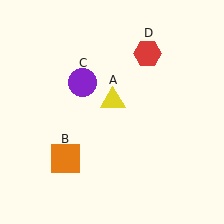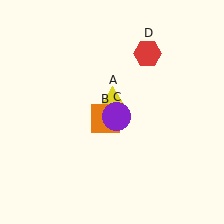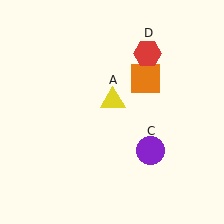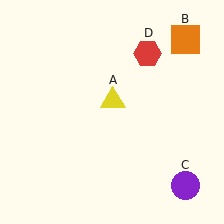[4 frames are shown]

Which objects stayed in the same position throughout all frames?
Yellow triangle (object A) and red hexagon (object D) remained stationary.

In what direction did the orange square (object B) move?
The orange square (object B) moved up and to the right.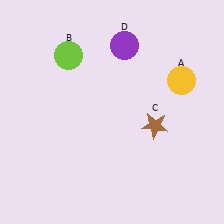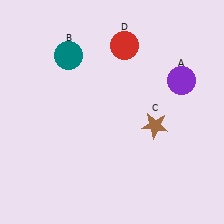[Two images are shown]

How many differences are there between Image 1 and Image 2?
There are 3 differences between the two images.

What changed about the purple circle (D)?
In Image 1, D is purple. In Image 2, it changed to red.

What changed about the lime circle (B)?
In Image 1, B is lime. In Image 2, it changed to teal.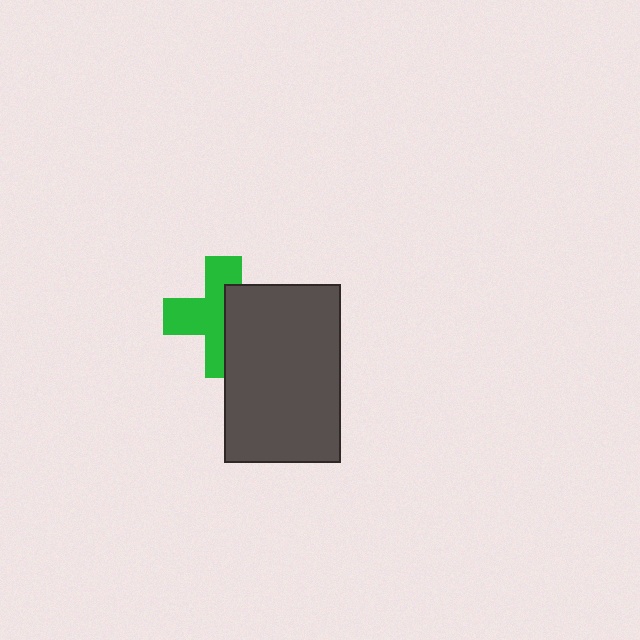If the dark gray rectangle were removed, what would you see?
You would see the complete green cross.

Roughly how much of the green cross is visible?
About half of it is visible (roughly 56%).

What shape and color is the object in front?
The object in front is a dark gray rectangle.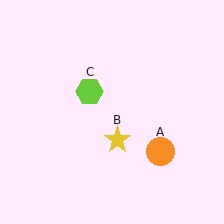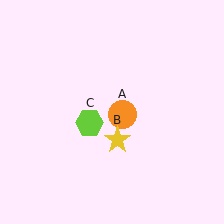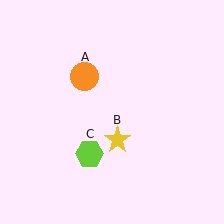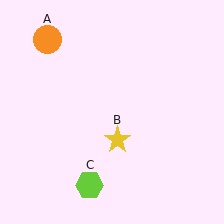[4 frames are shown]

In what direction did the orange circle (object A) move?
The orange circle (object A) moved up and to the left.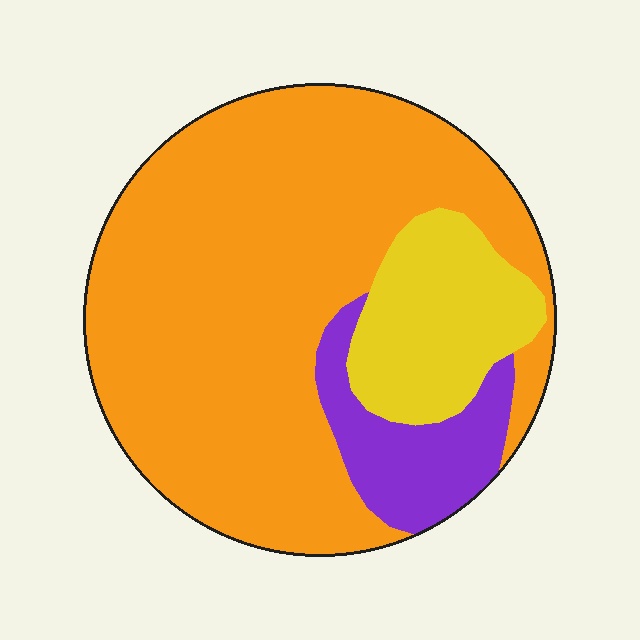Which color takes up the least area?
Purple, at roughly 10%.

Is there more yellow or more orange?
Orange.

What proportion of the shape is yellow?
Yellow takes up about one sixth (1/6) of the shape.